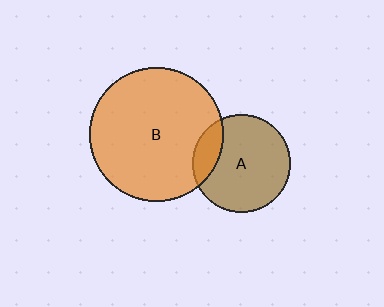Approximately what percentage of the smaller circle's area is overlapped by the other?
Approximately 15%.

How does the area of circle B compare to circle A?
Approximately 1.9 times.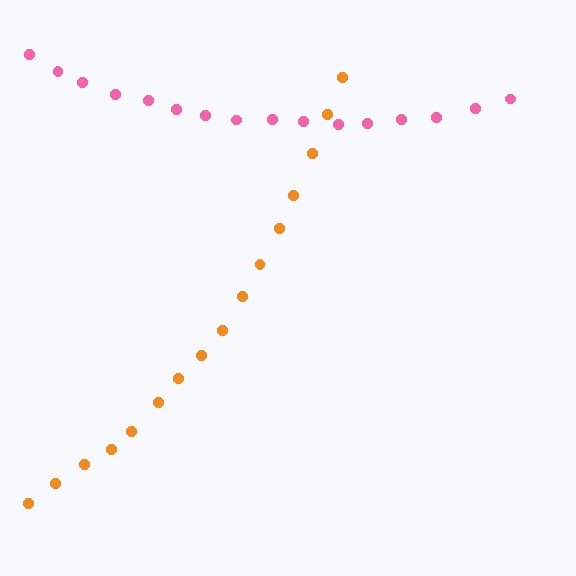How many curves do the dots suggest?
There are 2 distinct paths.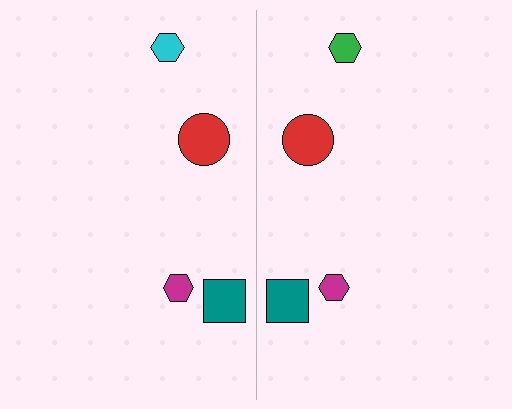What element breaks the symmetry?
The green hexagon on the right side breaks the symmetry — its mirror counterpart is cyan.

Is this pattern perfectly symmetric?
No, the pattern is not perfectly symmetric. The green hexagon on the right side breaks the symmetry — its mirror counterpart is cyan.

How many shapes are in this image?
There are 8 shapes in this image.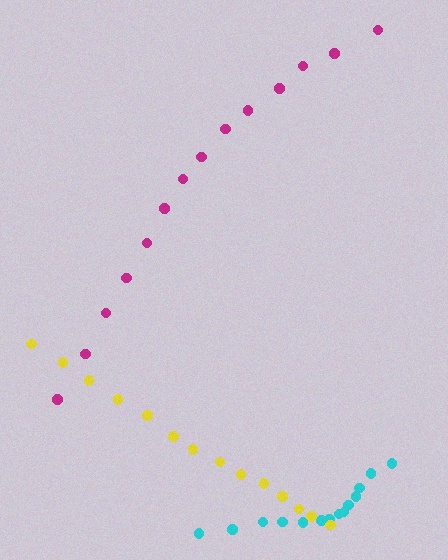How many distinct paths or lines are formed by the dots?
There are 3 distinct paths.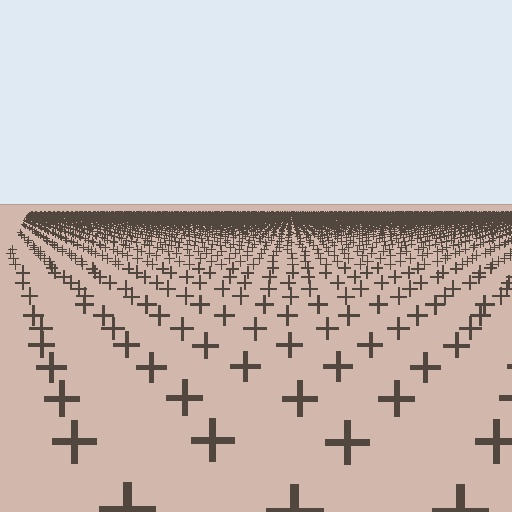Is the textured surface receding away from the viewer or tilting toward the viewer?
The surface is receding away from the viewer. Texture elements get smaller and denser toward the top.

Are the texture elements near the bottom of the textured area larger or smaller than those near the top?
Larger. Near the bottom, elements are closer to the viewer and appear at a bigger on-screen size.